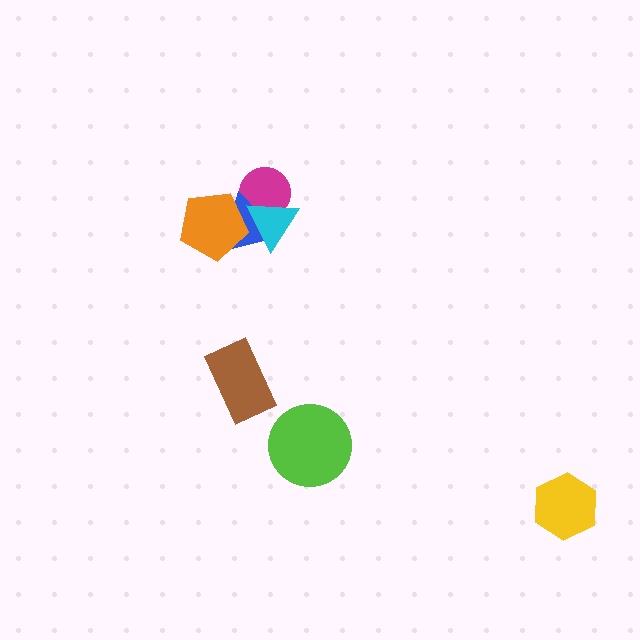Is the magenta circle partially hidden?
Yes, it is partially covered by another shape.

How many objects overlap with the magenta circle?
2 objects overlap with the magenta circle.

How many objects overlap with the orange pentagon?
2 objects overlap with the orange pentagon.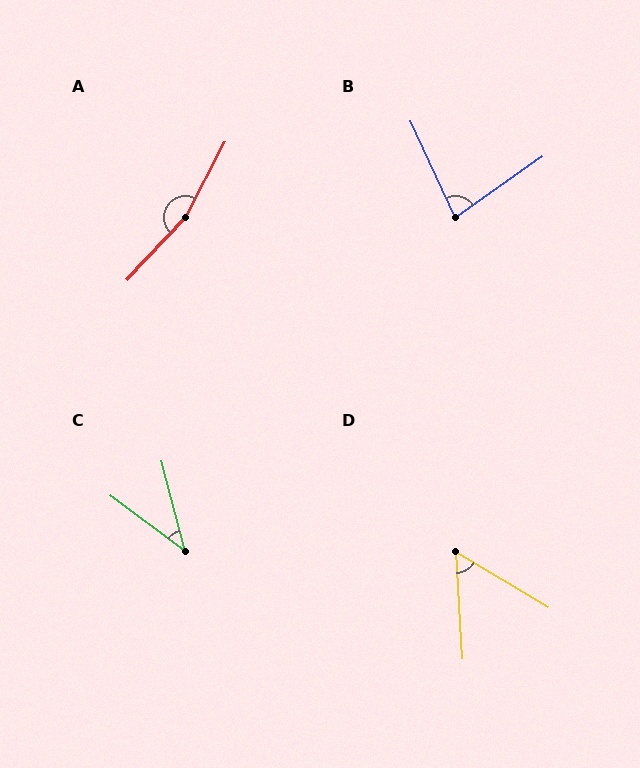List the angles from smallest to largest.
C (39°), D (56°), B (80°), A (164°).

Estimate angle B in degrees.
Approximately 80 degrees.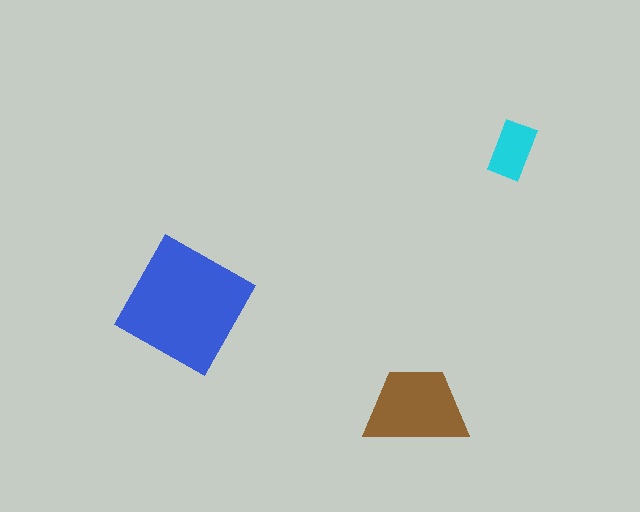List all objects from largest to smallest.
The blue square, the brown trapezoid, the cyan rectangle.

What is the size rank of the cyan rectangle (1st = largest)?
3rd.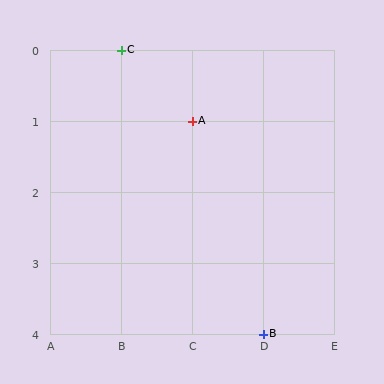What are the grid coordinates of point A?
Point A is at grid coordinates (C, 1).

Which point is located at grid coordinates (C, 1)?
Point A is at (C, 1).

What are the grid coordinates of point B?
Point B is at grid coordinates (D, 4).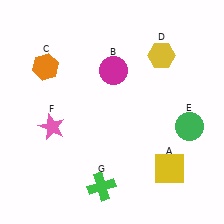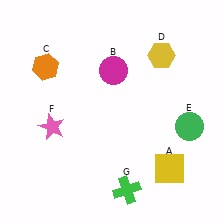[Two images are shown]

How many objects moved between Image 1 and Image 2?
1 object moved between the two images.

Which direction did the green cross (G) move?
The green cross (G) moved right.